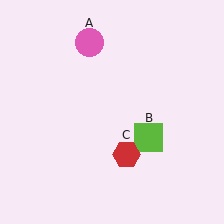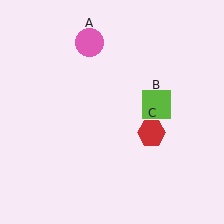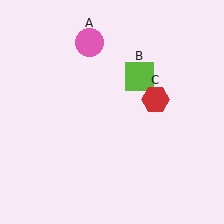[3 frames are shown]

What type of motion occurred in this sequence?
The lime square (object B), red hexagon (object C) rotated counterclockwise around the center of the scene.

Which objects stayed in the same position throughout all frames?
Pink circle (object A) remained stationary.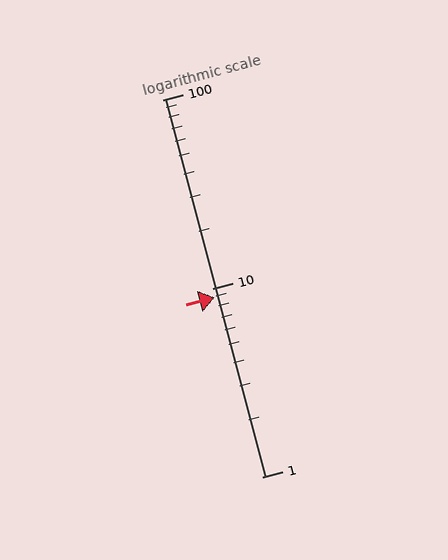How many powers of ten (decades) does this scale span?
The scale spans 2 decades, from 1 to 100.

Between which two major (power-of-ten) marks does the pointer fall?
The pointer is between 1 and 10.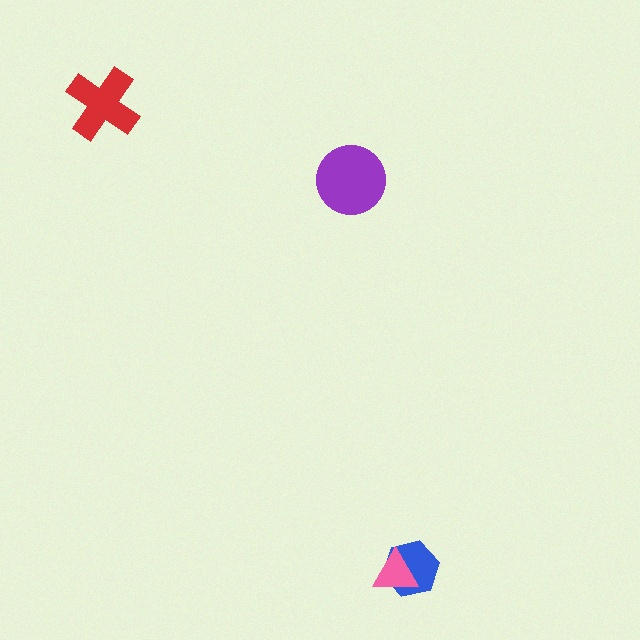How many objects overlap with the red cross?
0 objects overlap with the red cross.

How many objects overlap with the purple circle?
0 objects overlap with the purple circle.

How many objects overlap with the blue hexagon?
1 object overlaps with the blue hexagon.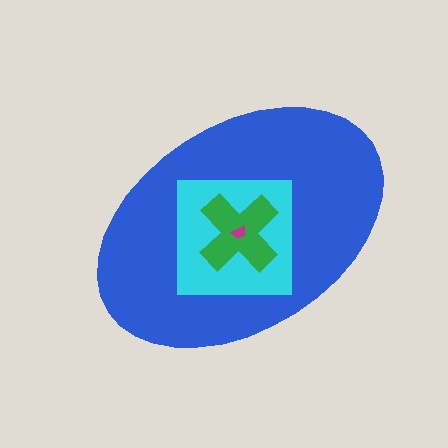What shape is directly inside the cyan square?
The green cross.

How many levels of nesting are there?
4.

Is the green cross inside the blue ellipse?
Yes.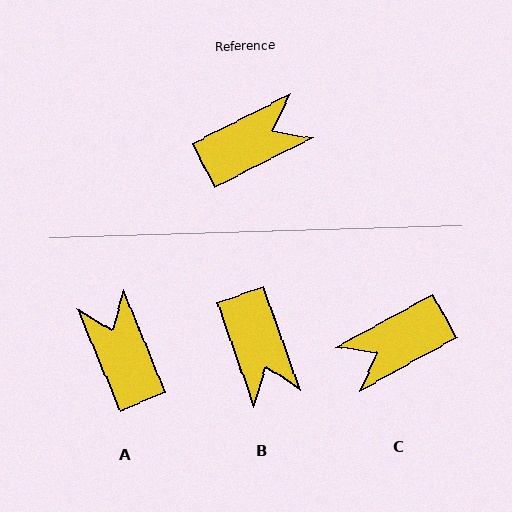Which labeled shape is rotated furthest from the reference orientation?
C, about 178 degrees away.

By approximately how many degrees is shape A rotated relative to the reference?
Approximately 86 degrees counter-clockwise.